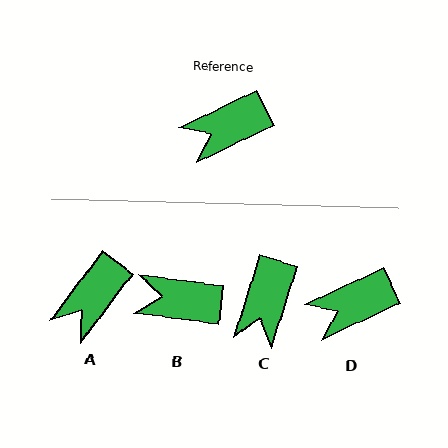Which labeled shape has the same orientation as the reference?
D.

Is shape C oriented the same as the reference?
No, it is off by about 47 degrees.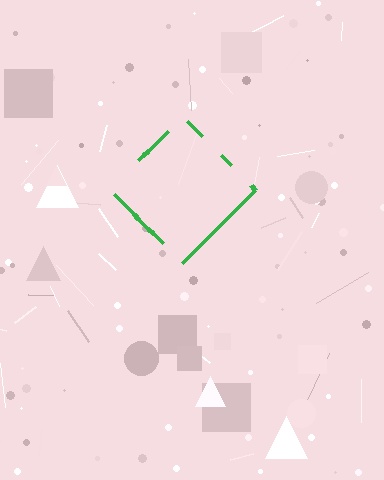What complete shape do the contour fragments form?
The contour fragments form a diamond.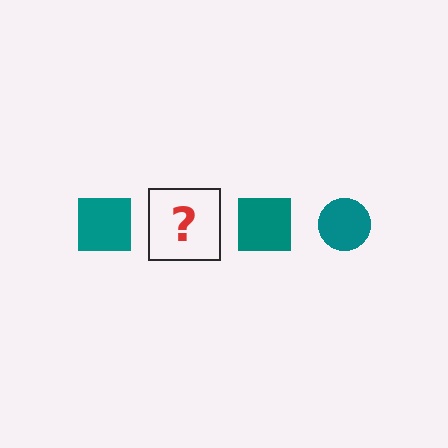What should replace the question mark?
The question mark should be replaced with a teal circle.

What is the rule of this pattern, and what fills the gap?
The rule is that the pattern cycles through square, circle shapes in teal. The gap should be filled with a teal circle.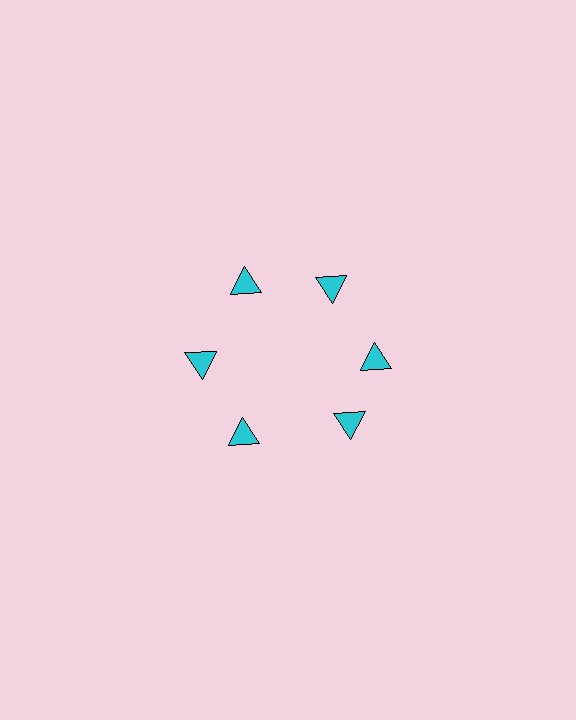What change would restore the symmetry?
The symmetry would be restored by rotating it back into even spacing with its neighbors so that all 6 triangles sit at equal angles and equal distance from the center.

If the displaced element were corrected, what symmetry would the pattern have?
It would have 6-fold rotational symmetry — the pattern would map onto itself every 60 degrees.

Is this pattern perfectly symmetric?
No. The 6 cyan triangles are arranged in a ring, but one element near the 5 o'clock position is rotated out of alignment along the ring, breaking the 6-fold rotational symmetry.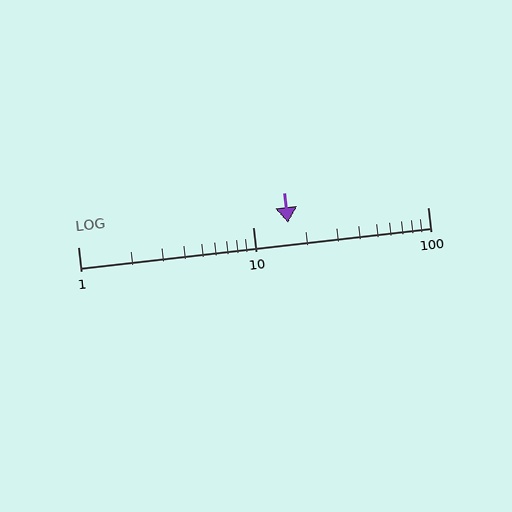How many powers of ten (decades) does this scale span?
The scale spans 2 decades, from 1 to 100.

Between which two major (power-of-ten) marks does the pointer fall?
The pointer is between 10 and 100.